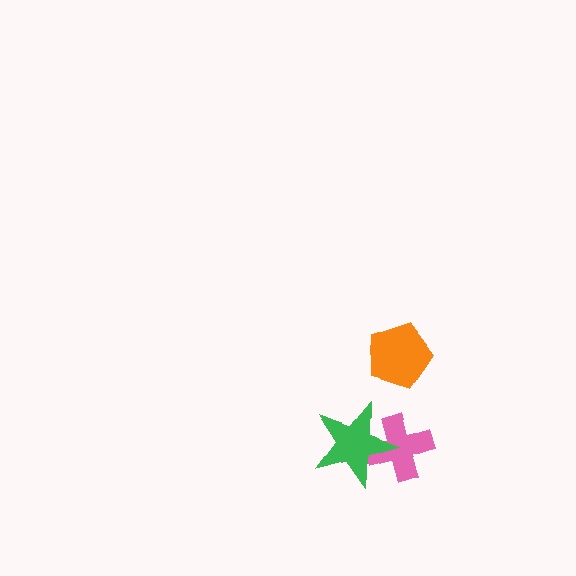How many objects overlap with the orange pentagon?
0 objects overlap with the orange pentagon.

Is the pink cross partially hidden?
Yes, it is partially covered by another shape.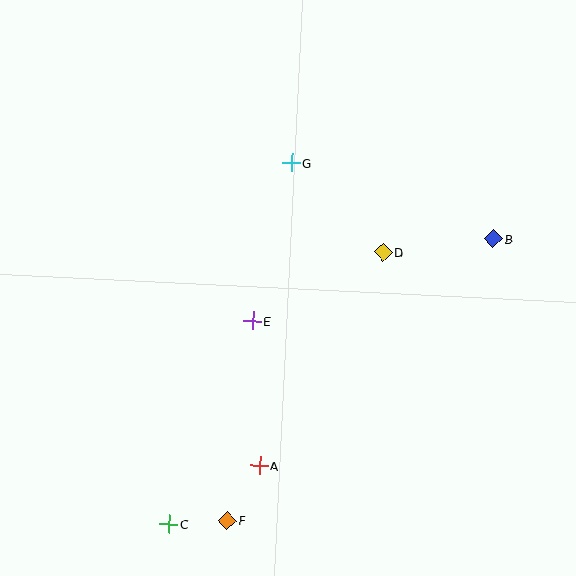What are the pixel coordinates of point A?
Point A is at (260, 465).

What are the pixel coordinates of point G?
Point G is at (291, 163).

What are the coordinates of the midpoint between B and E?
The midpoint between B and E is at (373, 280).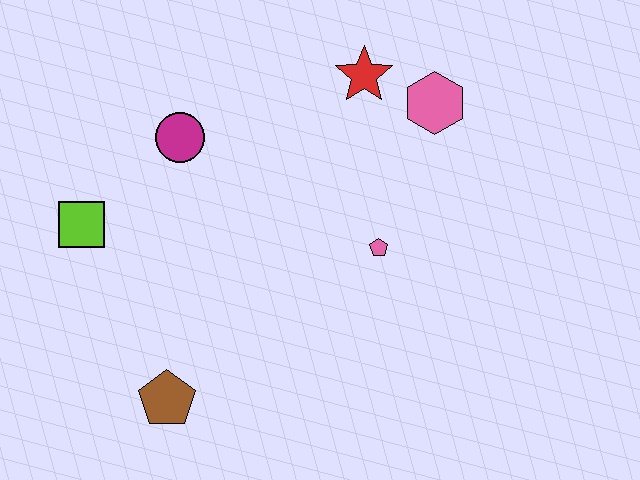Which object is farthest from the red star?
The brown pentagon is farthest from the red star.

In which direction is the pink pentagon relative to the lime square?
The pink pentagon is to the right of the lime square.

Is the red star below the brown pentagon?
No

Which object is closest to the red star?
The pink hexagon is closest to the red star.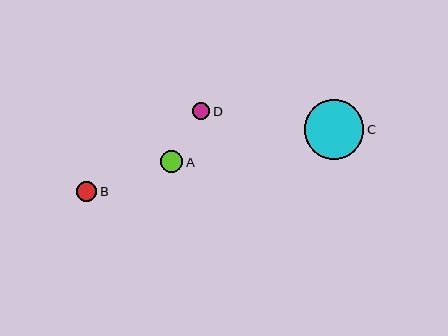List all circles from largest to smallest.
From largest to smallest: C, A, B, D.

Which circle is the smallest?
Circle D is the smallest with a size of approximately 17 pixels.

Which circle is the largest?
Circle C is the largest with a size of approximately 59 pixels.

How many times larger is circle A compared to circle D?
Circle A is approximately 1.3 times the size of circle D.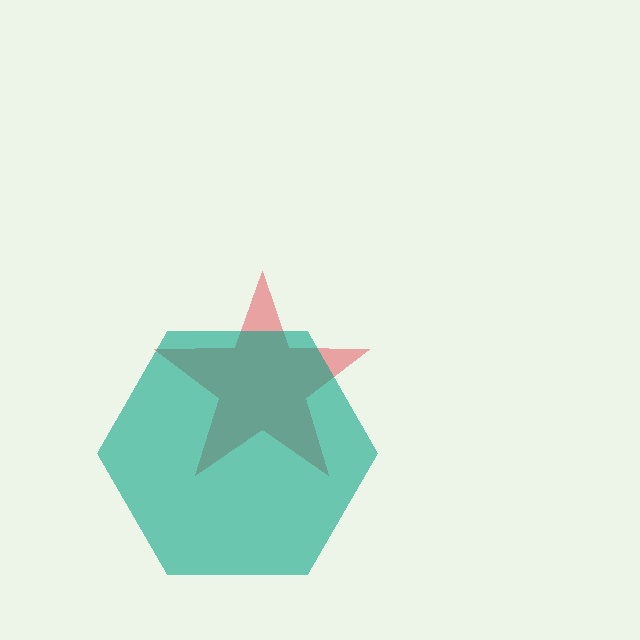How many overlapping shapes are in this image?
There are 2 overlapping shapes in the image.